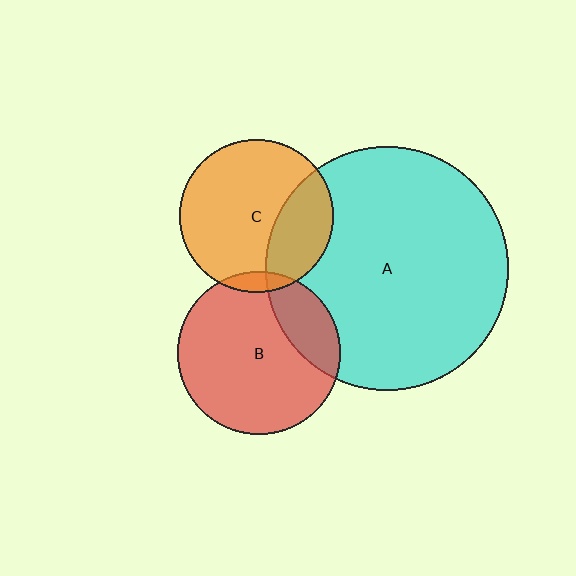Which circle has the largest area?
Circle A (cyan).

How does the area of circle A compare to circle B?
Approximately 2.2 times.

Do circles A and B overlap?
Yes.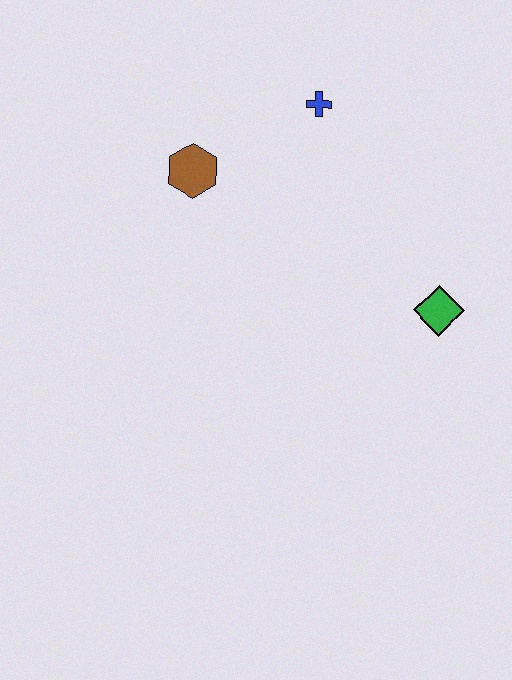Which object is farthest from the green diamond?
The brown hexagon is farthest from the green diamond.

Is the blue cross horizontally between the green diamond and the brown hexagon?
Yes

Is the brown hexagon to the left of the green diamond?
Yes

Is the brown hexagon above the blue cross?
No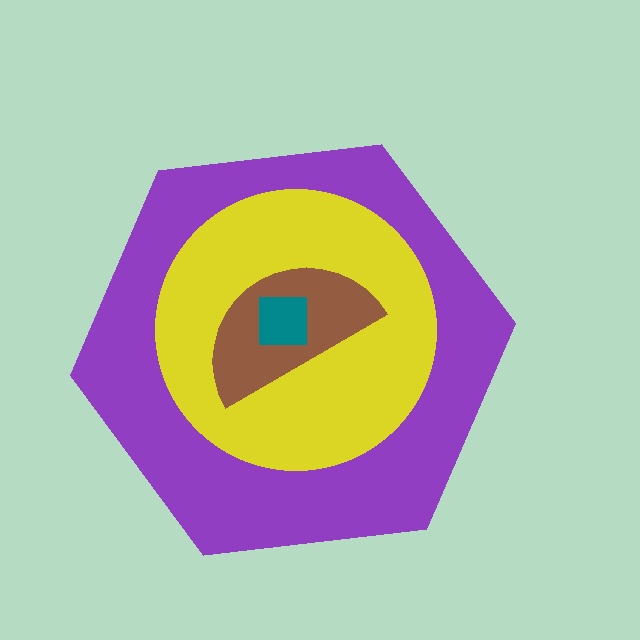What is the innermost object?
The teal square.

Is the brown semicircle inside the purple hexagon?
Yes.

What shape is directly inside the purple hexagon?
The yellow circle.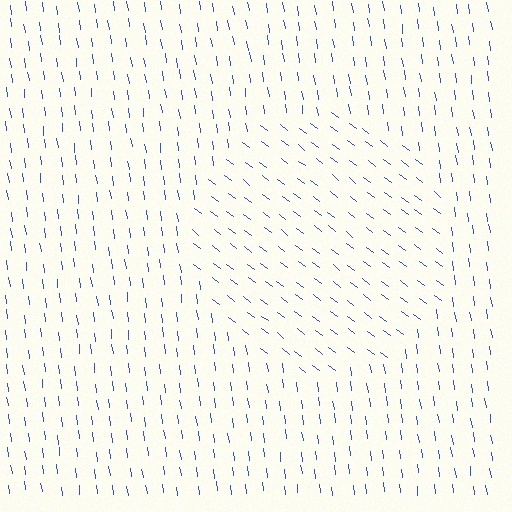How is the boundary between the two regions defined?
The boundary is defined purely by a change in line orientation (approximately 45 degrees difference). All lines are the same color and thickness.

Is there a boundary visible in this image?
Yes, there is a texture boundary formed by a change in line orientation.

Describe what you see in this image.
The image is filled with small blue line segments. A circle region in the image has lines oriented differently from the surrounding lines, creating a visible texture boundary.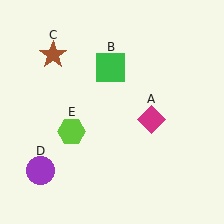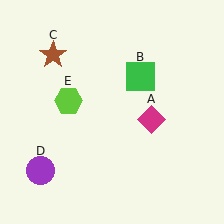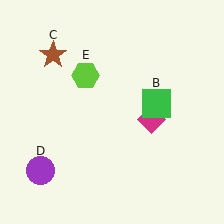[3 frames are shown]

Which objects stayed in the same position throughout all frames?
Magenta diamond (object A) and brown star (object C) and purple circle (object D) remained stationary.